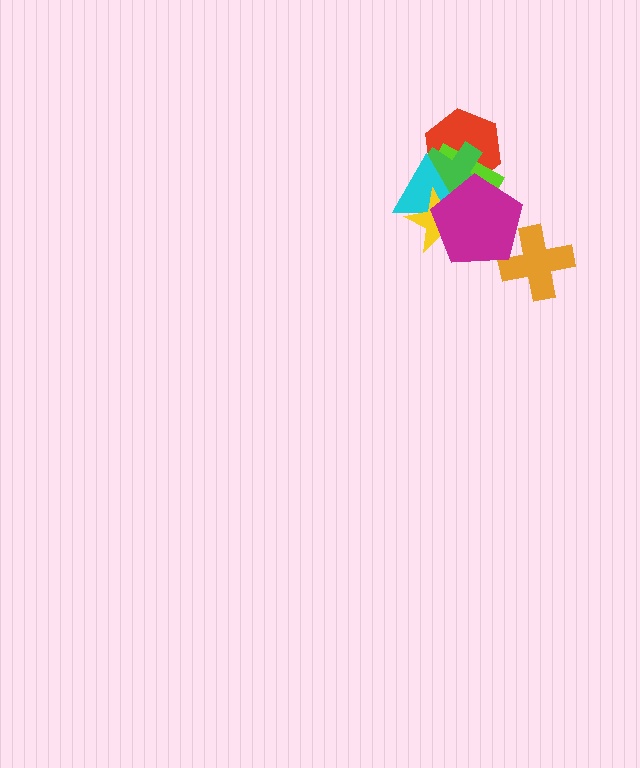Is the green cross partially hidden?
Yes, it is partially covered by another shape.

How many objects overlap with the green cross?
5 objects overlap with the green cross.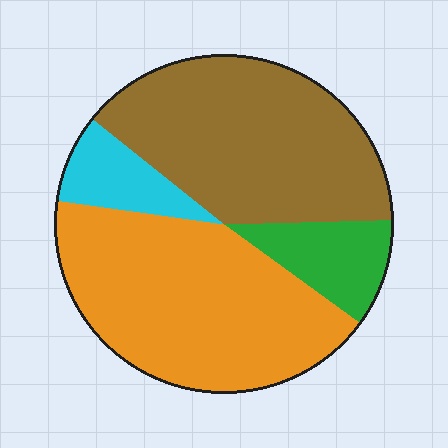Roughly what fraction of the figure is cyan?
Cyan takes up less than a sixth of the figure.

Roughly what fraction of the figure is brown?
Brown covers roughly 40% of the figure.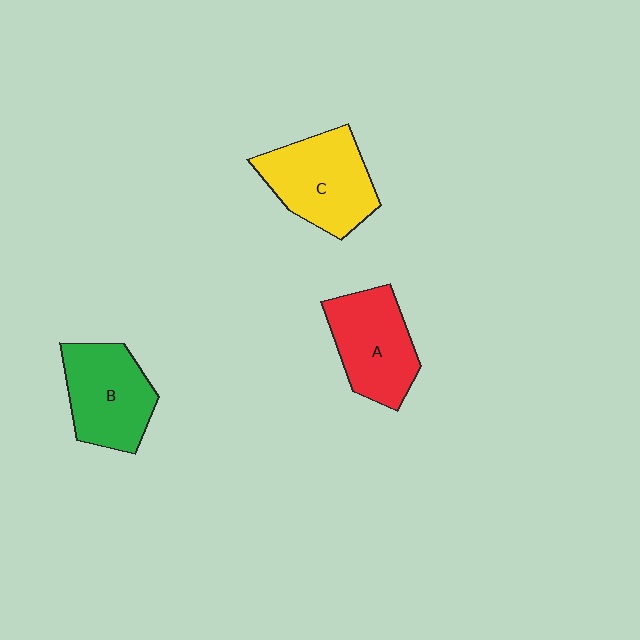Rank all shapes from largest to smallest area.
From largest to smallest: C (yellow), B (green), A (red).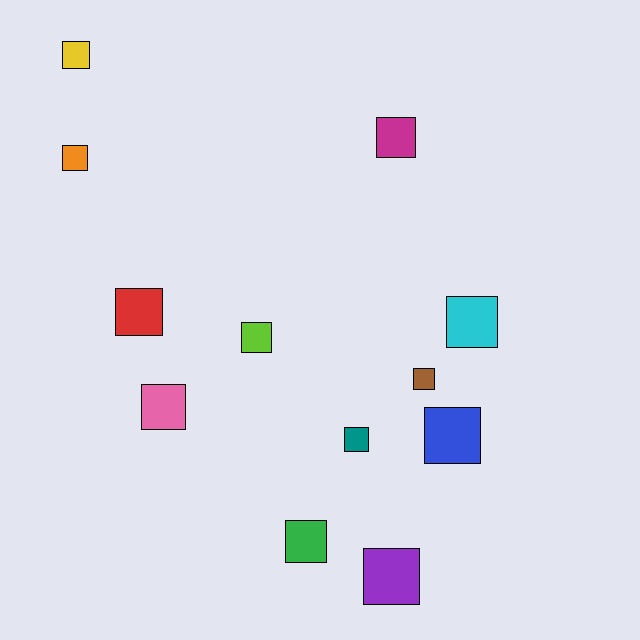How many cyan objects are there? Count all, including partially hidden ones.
There is 1 cyan object.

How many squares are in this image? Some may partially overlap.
There are 12 squares.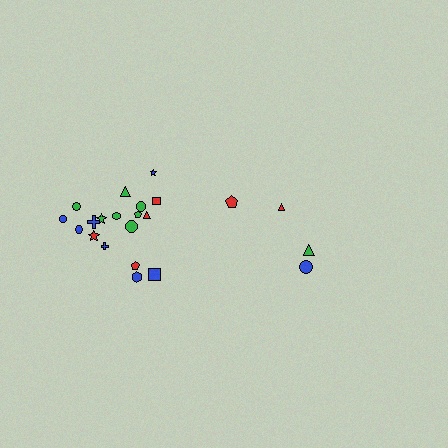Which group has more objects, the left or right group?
The left group.